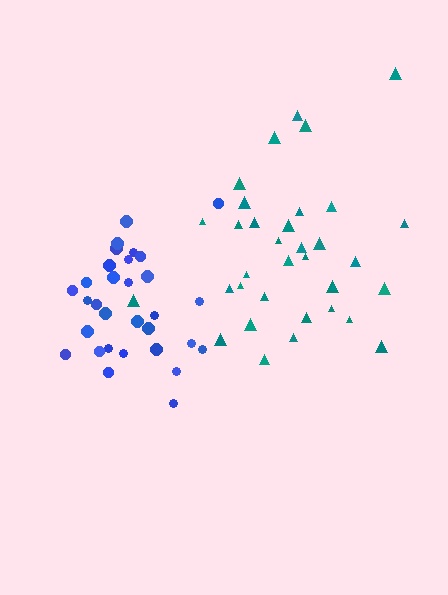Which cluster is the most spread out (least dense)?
Teal.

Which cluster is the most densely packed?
Blue.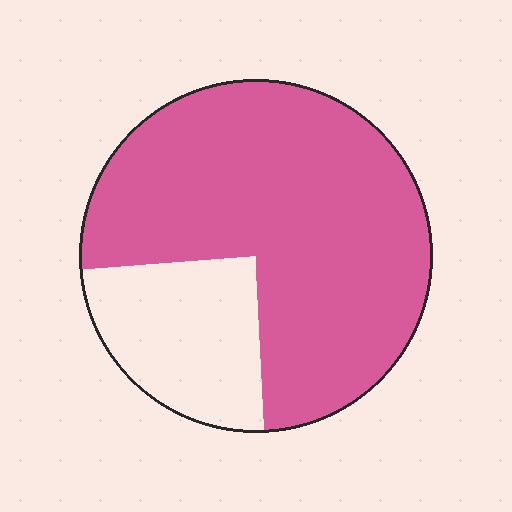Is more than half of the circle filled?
Yes.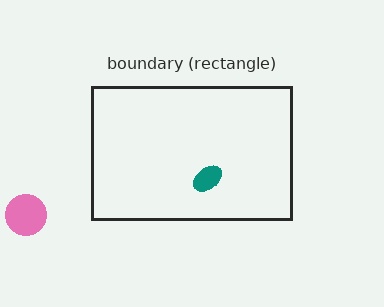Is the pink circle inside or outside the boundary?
Outside.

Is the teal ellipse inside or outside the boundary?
Inside.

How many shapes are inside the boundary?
1 inside, 1 outside.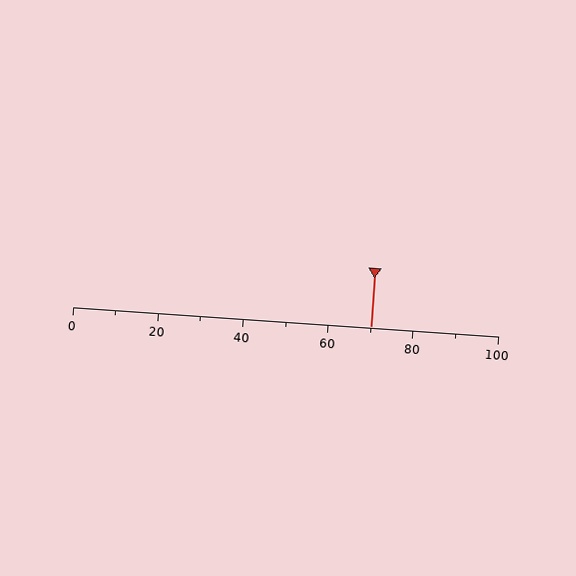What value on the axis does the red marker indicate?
The marker indicates approximately 70.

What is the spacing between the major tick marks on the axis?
The major ticks are spaced 20 apart.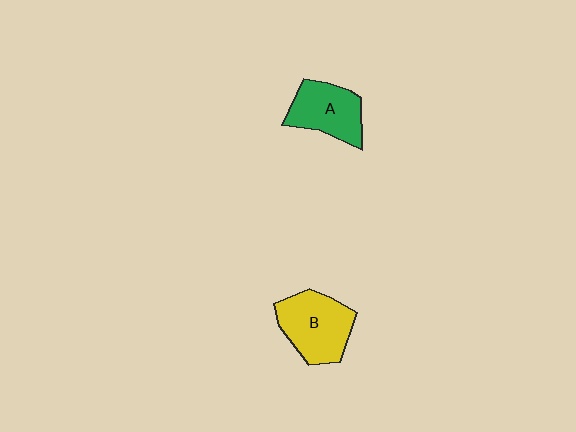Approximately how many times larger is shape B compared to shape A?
Approximately 1.2 times.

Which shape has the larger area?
Shape B (yellow).